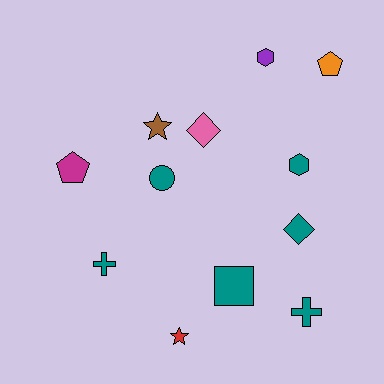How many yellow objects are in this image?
There are no yellow objects.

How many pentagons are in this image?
There are 2 pentagons.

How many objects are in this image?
There are 12 objects.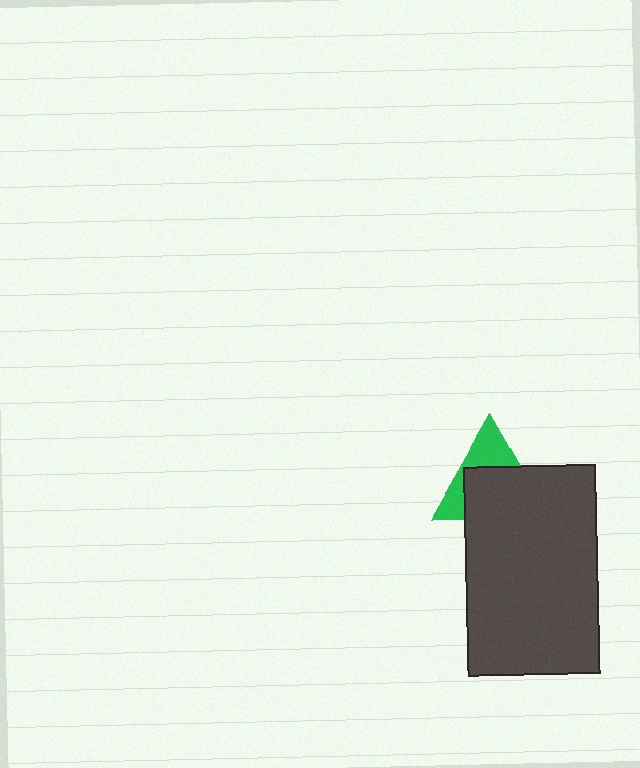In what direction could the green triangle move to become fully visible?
The green triangle could move up. That would shift it out from behind the dark gray rectangle entirely.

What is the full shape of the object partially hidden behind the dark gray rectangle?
The partially hidden object is a green triangle.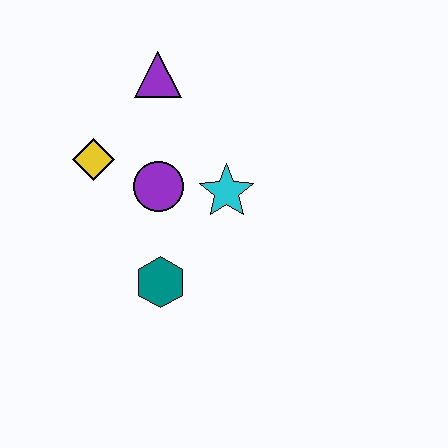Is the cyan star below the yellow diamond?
Yes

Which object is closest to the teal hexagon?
The purple circle is closest to the teal hexagon.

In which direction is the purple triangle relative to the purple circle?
The purple triangle is above the purple circle.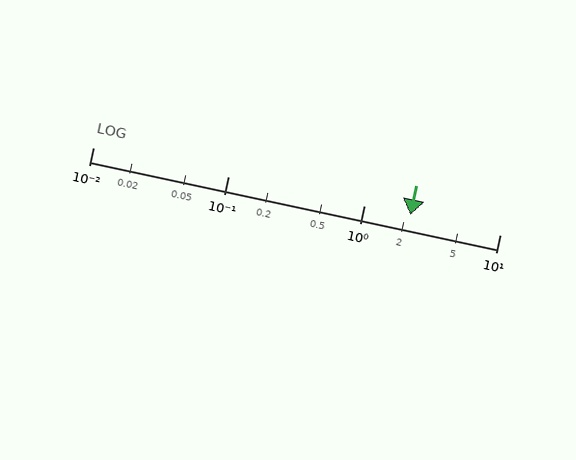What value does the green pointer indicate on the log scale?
The pointer indicates approximately 2.2.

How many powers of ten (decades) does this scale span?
The scale spans 3 decades, from 0.01 to 10.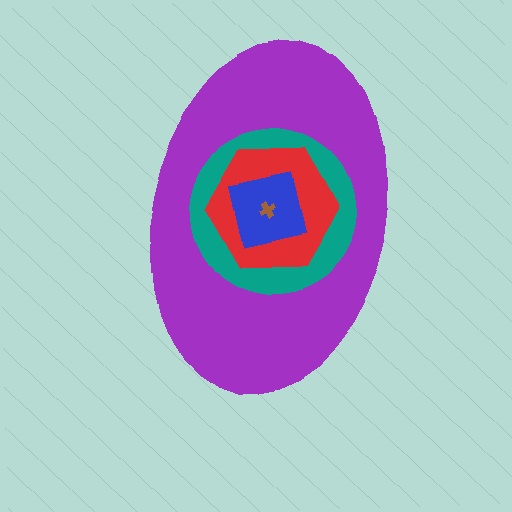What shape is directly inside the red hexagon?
The blue square.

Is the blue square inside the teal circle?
Yes.